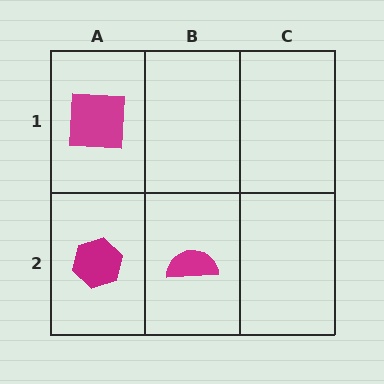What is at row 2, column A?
A magenta hexagon.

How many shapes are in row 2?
2 shapes.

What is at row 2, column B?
A magenta semicircle.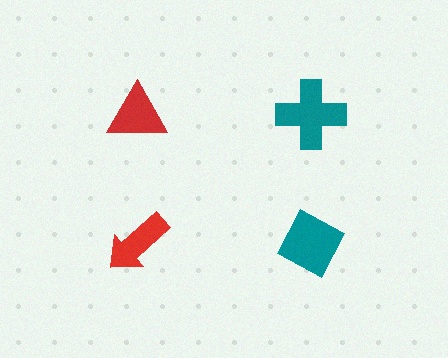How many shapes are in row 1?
2 shapes.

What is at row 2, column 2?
A teal diamond.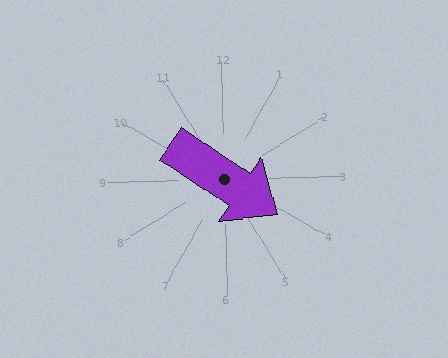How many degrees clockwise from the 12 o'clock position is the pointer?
Approximately 125 degrees.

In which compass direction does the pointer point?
Southeast.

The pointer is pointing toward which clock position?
Roughly 4 o'clock.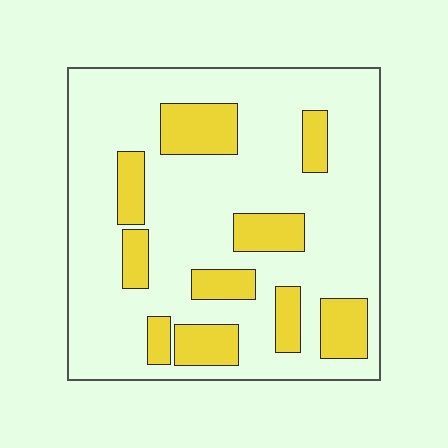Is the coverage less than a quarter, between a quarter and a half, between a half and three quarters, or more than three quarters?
Less than a quarter.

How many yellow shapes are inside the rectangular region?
10.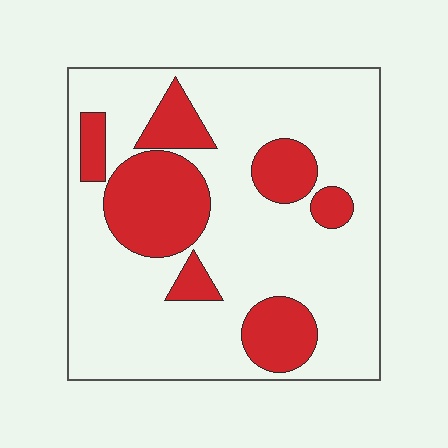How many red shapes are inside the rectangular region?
7.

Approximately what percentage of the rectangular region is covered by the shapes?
Approximately 25%.